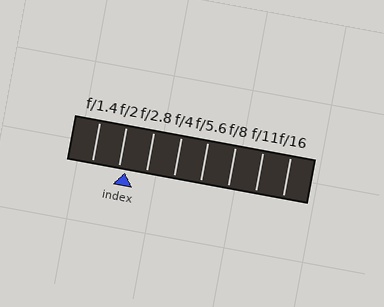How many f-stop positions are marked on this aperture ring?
There are 8 f-stop positions marked.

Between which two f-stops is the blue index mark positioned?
The index mark is between f/2 and f/2.8.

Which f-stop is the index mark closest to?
The index mark is closest to f/2.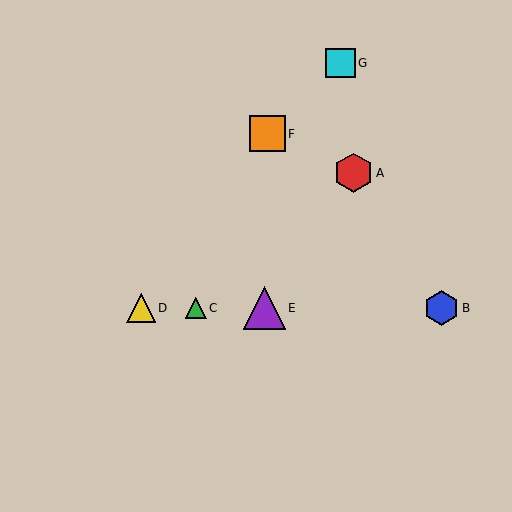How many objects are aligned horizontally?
4 objects (B, C, D, E) are aligned horizontally.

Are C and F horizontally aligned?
No, C is at y≈308 and F is at y≈134.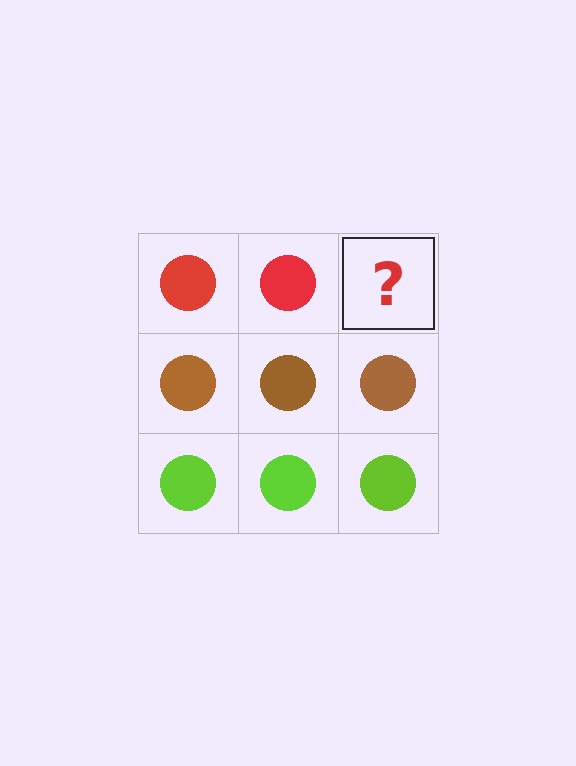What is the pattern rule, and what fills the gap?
The rule is that each row has a consistent color. The gap should be filled with a red circle.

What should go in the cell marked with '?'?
The missing cell should contain a red circle.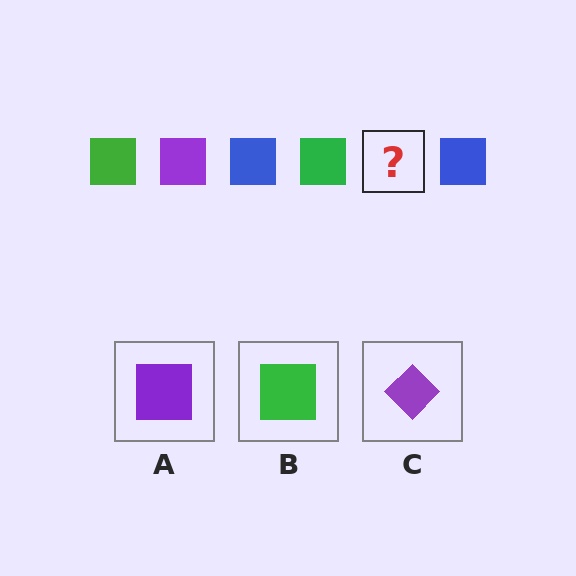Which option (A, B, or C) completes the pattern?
A.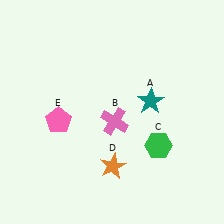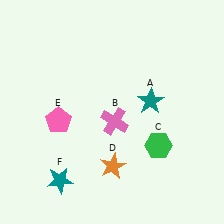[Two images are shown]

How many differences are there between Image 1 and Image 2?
There is 1 difference between the two images.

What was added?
A teal star (F) was added in Image 2.